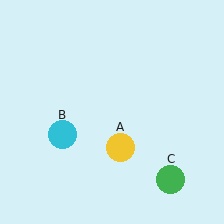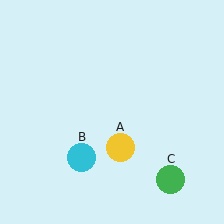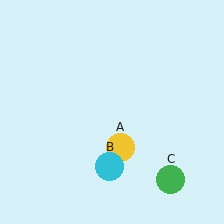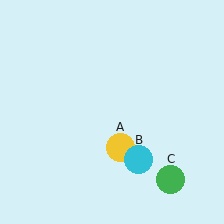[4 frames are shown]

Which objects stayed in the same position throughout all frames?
Yellow circle (object A) and green circle (object C) remained stationary.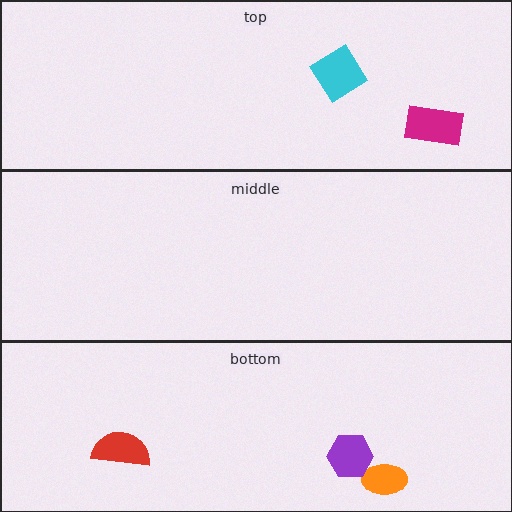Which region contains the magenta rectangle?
The top region.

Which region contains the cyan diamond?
The top region.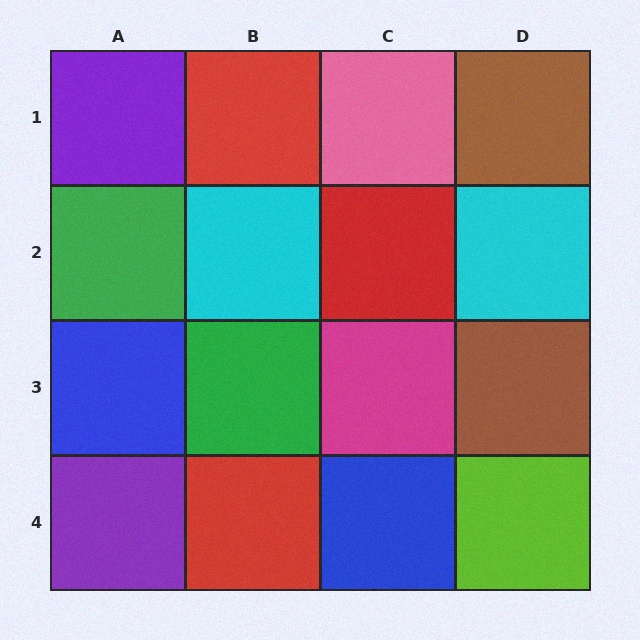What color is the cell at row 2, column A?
Green.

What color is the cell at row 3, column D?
Brown.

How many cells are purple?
2 cells are purple.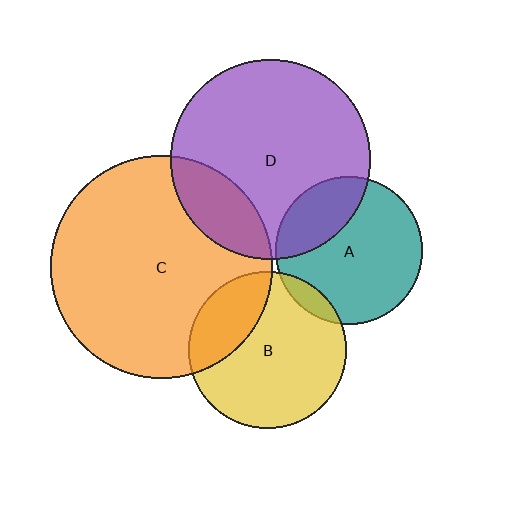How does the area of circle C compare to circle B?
Approximately 2.0 times.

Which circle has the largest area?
Circle C (orange).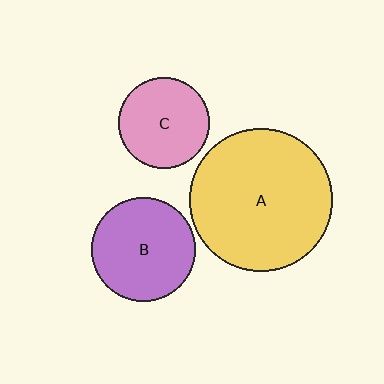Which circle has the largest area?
Circle A (yellow).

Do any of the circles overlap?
No, none of the circles overlap.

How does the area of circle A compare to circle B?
Approximately 1.9 times.